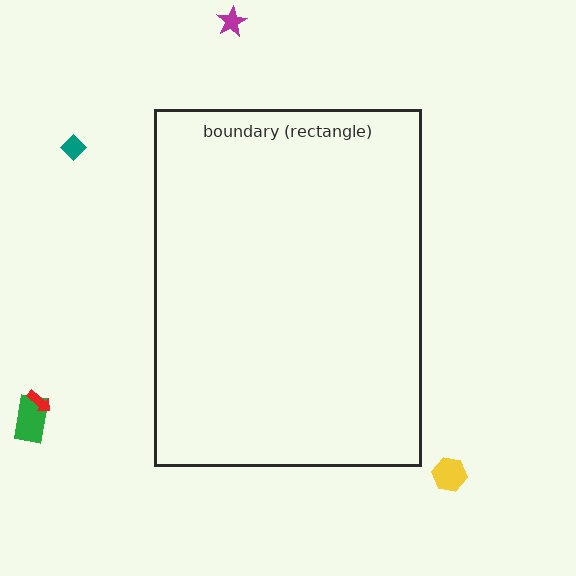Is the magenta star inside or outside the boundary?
Outside.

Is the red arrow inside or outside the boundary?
Outside.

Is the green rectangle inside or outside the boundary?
Outside.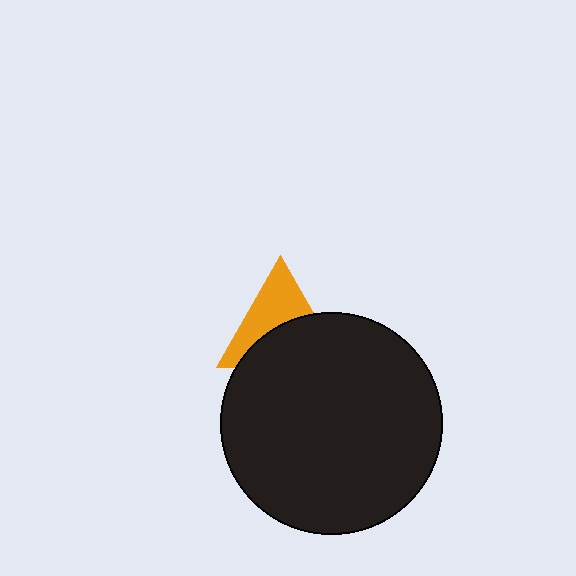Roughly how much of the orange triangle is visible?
About half of it is visible (roughly 50%).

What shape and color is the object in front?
The object in front is a black circle.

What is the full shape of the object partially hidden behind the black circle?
The partially hidden object is an orange triangle.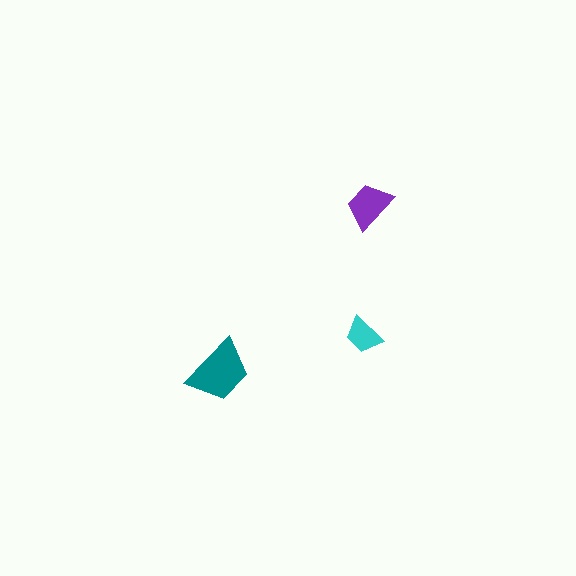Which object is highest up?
The purple trapezoid is topmost.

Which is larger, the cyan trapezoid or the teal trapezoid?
The teal one.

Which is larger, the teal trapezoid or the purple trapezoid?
The teal one.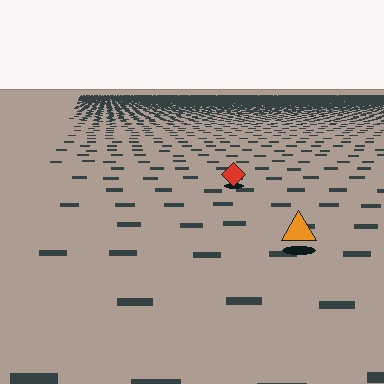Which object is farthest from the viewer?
The red diamond is farthest from the viewer. It appears smaller and the ground texture around it is denser.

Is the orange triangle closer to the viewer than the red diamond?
Yes. The orange triangle is closer — you can tell from the texture gradient: the ground texture is coarser near it.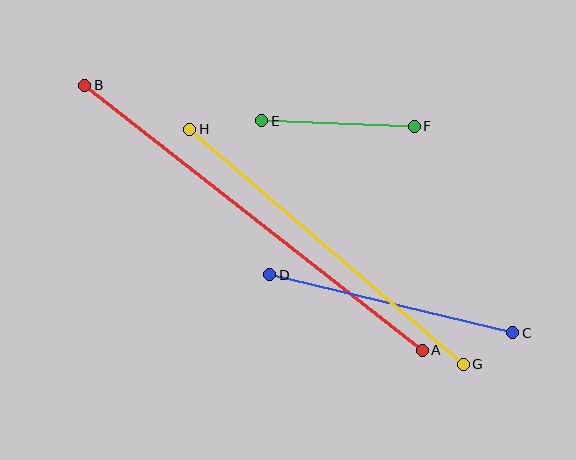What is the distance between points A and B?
The distance is approximately 429 pixels.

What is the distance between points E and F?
The distance is approximately 152 pixels.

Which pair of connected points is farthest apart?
Points A and B are farthest apart.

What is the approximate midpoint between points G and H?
The midpoint is at approximately (326, 247) pixels.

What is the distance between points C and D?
The distance is approximately 249 pixels.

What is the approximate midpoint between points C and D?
The midpoint is at approximately (391, 304) pixels.